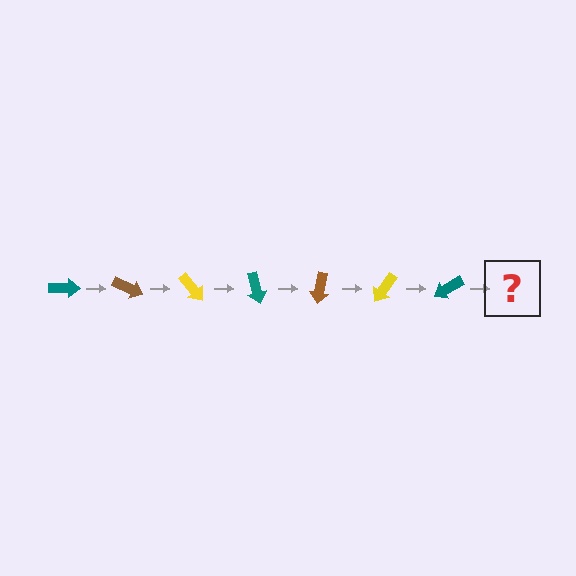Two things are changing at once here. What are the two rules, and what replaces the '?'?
The two rules are that it rotates 25 degrees each step and the color cycles through teal, brown, and yellow. The '?' should be a brown arrow, rotated 175 degrees from the start.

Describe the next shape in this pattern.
It should be a brown arrow, rotated 175 degrees from the start.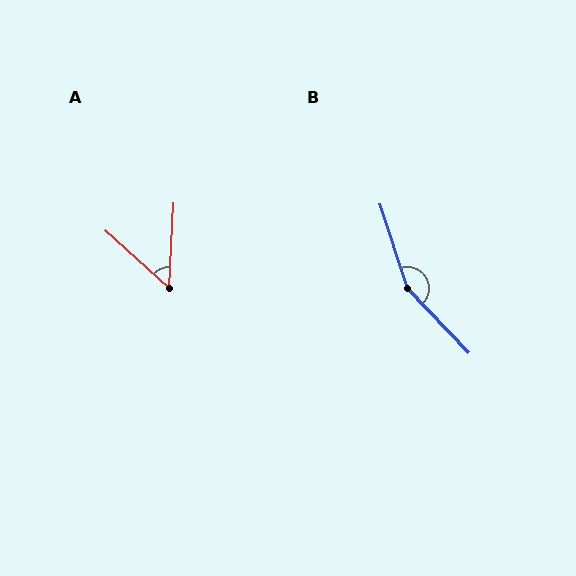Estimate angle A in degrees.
Approximately 51 degrees.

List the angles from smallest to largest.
A (51°), B (154°).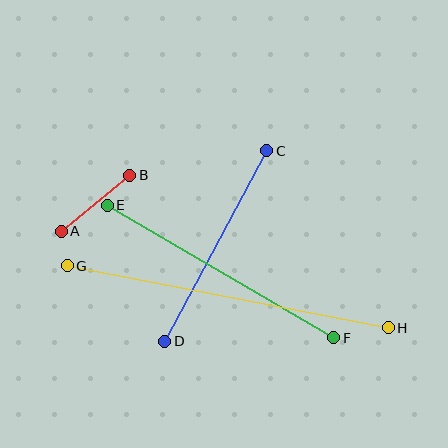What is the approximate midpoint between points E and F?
The midpoint is at approximately (221, 272) pixels.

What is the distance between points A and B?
The distance is approximately 88 pixels.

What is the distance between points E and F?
The distance is approximately 263 pixels.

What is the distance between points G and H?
The distance is approximately 327 pixels.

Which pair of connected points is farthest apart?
Points G and H are farthest apart.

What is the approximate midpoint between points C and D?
The midpoint is at approximately (216, 246) pixels.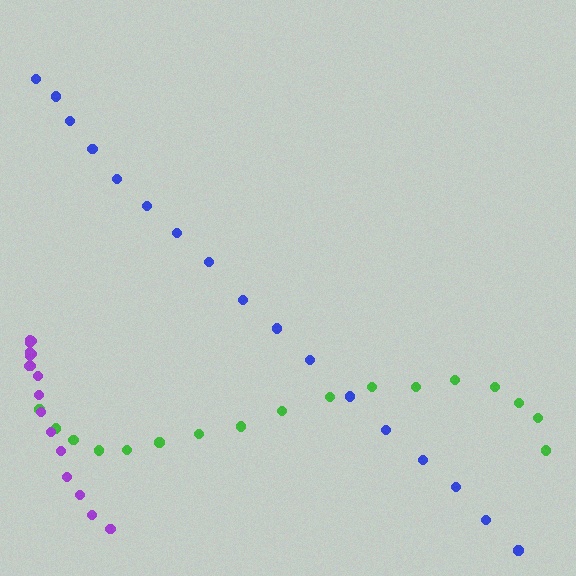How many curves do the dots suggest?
There are 3 distinct paths.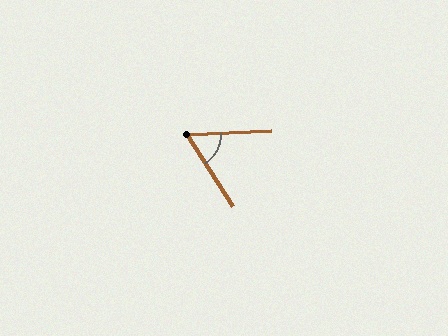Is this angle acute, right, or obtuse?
It is acute.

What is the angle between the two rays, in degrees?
Approximately 60 degrees.